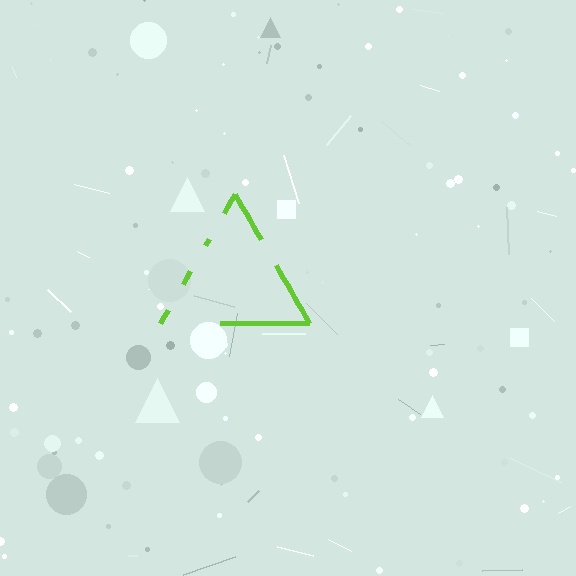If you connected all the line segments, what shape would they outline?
They would outline a triangle.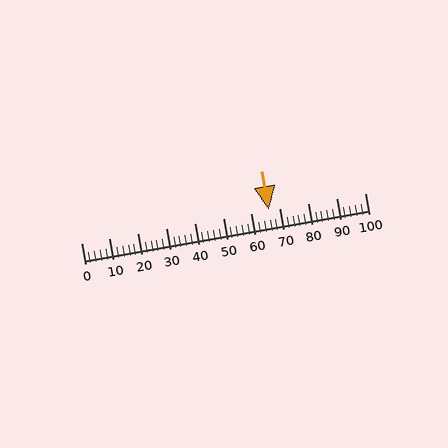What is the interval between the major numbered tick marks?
The major tick marks are spaced 10 units apart.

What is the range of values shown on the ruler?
The ruler shows values from 0 to 100.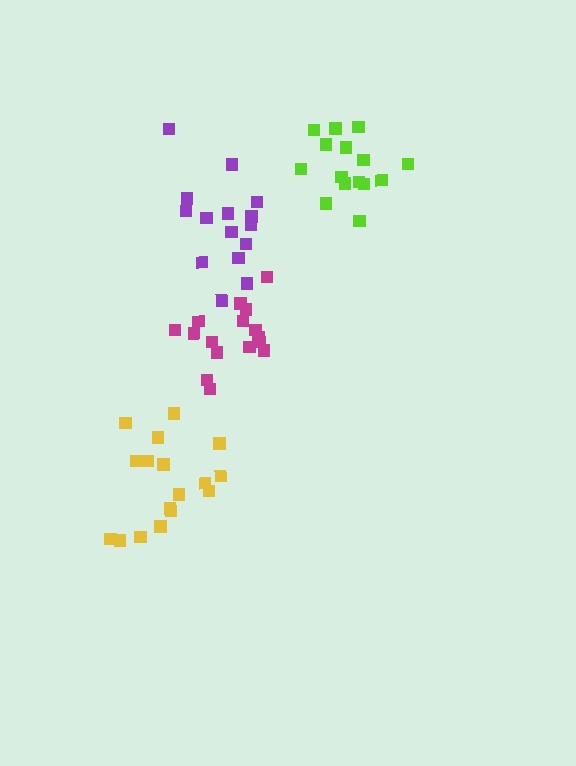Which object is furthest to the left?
The yellow cluster is leftmost.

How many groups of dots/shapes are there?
There are 4 groups.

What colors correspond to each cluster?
The clusters are colored: yellow, lime, purple, magenta.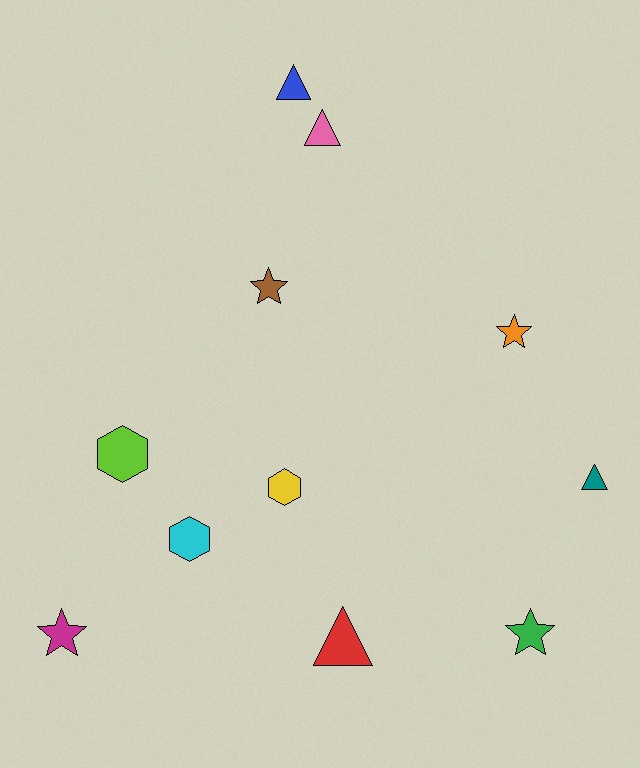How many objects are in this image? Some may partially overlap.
There are 11 objects.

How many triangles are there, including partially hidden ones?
There are 4 triangles.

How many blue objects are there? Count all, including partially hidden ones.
There is 1 blue object.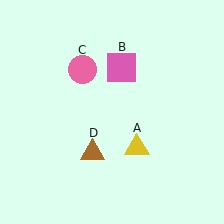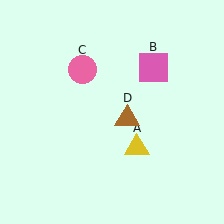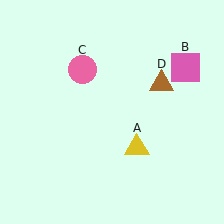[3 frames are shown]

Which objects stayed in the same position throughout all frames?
Yellow triangle (object A) and pink circle (object C) remained stationary.